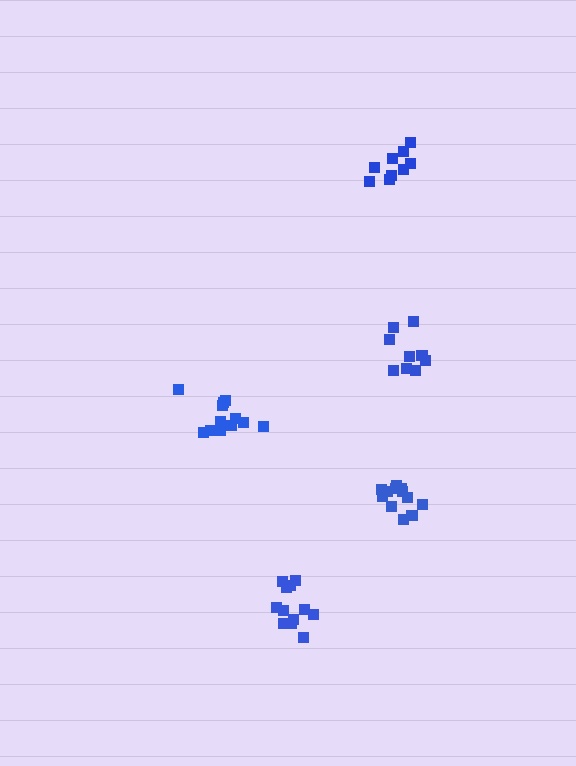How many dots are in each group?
Group 1: 12 dots, Group 2: 12 dots, Group 3: 9 dots, Group 4: 13 dots, Group 5: 9 dots (55 total).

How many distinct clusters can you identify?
There are 5 distinct clusters.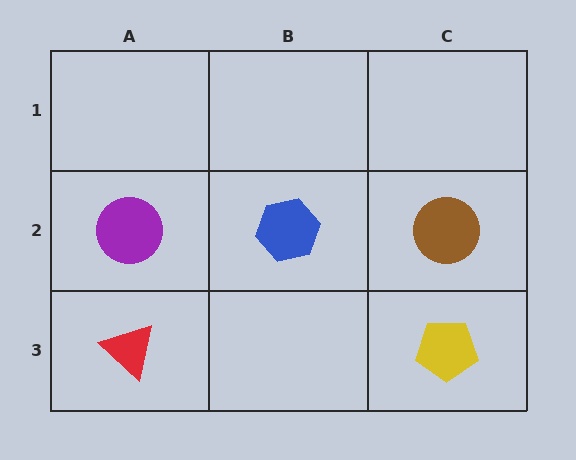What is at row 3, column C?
A yellow pentagon.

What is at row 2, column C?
A brown circle.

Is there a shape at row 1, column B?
No, that cell is empty.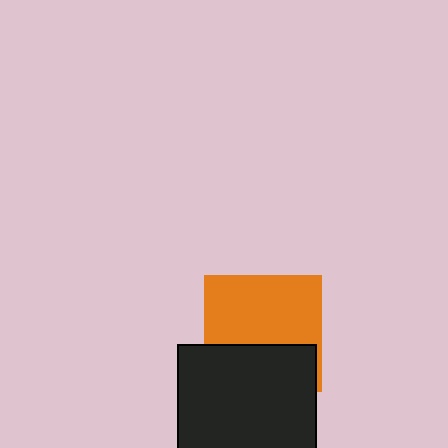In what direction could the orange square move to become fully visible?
The orange square could move up. That would shift it out from behind the black square entirely.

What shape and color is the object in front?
The object in front is a black square.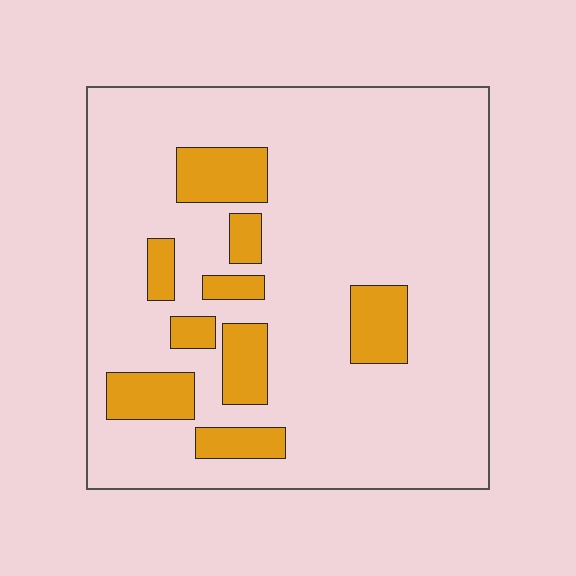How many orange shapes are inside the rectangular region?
9.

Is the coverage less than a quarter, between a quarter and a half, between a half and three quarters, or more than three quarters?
Less than a quarter.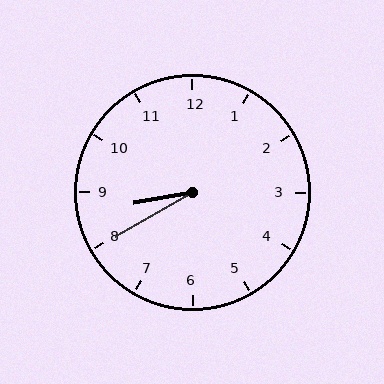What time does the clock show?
8:40.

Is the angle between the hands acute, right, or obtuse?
It is acute.